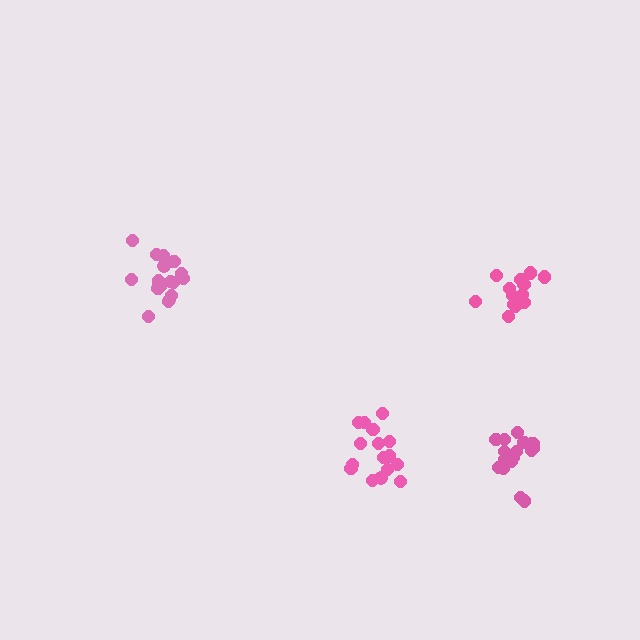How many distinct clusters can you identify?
There are 4 distinct clusters.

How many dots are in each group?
Group 1: 14 dots, Group 2: 17 dots, Group 3: 18 dots, Group 4: 18 dots (67 total).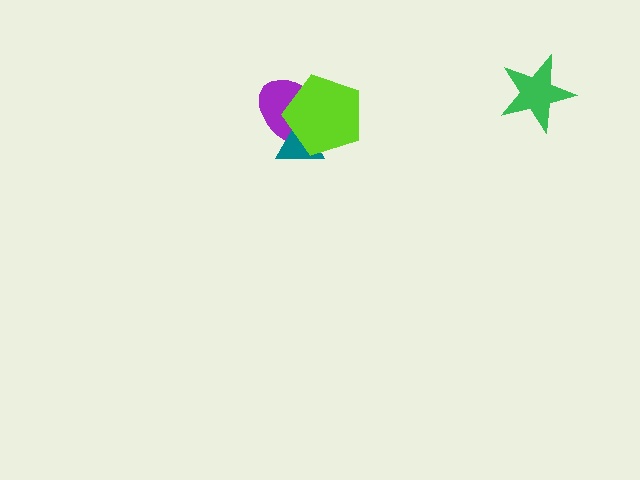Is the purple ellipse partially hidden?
Yes, it is partially covered by another shape.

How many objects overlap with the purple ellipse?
2 objects overlap with the purple ellipse.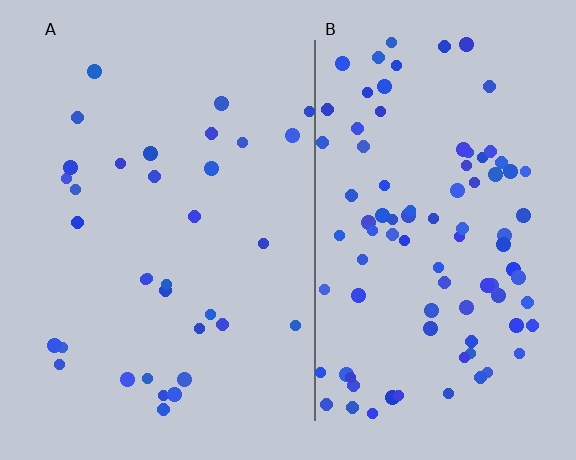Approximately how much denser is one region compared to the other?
Approximately 2.7× — region B over region A.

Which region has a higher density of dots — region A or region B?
B (the right).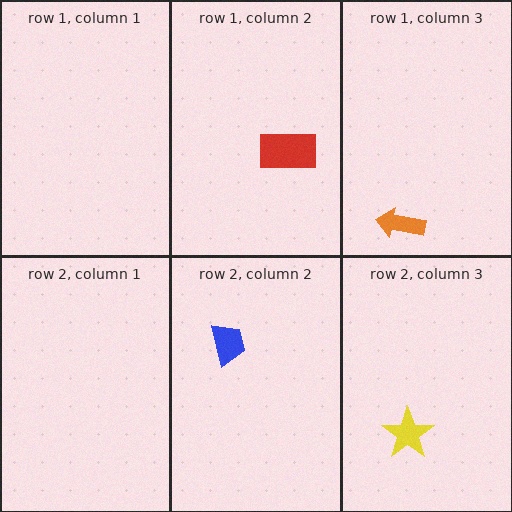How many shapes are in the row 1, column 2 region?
1.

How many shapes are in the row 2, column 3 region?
1.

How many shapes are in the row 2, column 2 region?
1.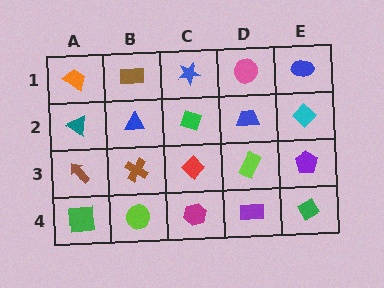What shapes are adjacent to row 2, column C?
A blue star (row 1, column C), a red diamond (row 3, column C), a blue triangle (row 2, column B), a blue trapezoid (row 2, column D).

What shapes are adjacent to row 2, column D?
A pink circle (row 1, column D), a lime rectangle (row 3, column D), a green diamond (row 2, column C), a cyan diamond (row 2, column E).